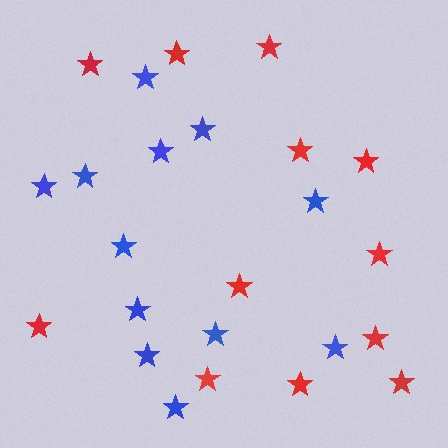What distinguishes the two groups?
There are 2 groups: one group of blue stars (12) and one group of red stars (12).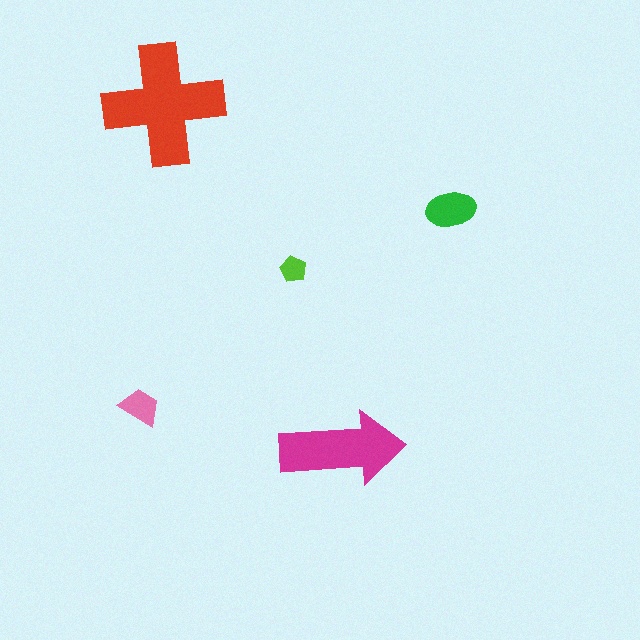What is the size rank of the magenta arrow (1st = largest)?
2nd.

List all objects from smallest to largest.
The lime pentagon, the pink trapezoid, the green ellipse, the magenta arrow, the red cross.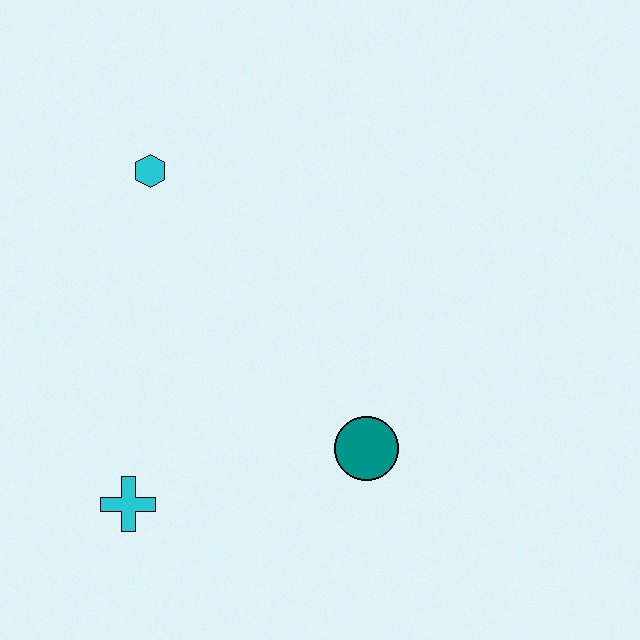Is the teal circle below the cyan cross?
No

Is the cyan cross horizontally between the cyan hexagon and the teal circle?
No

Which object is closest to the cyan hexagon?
The cyan cross is closest to the cyan hexagon.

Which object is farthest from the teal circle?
The cyan hexagon is farthest from the teal circle.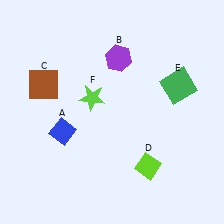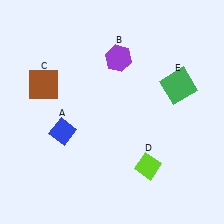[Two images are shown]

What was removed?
The lime star (F) was removed in Image 2.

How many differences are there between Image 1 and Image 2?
There is 1 difference between the two images.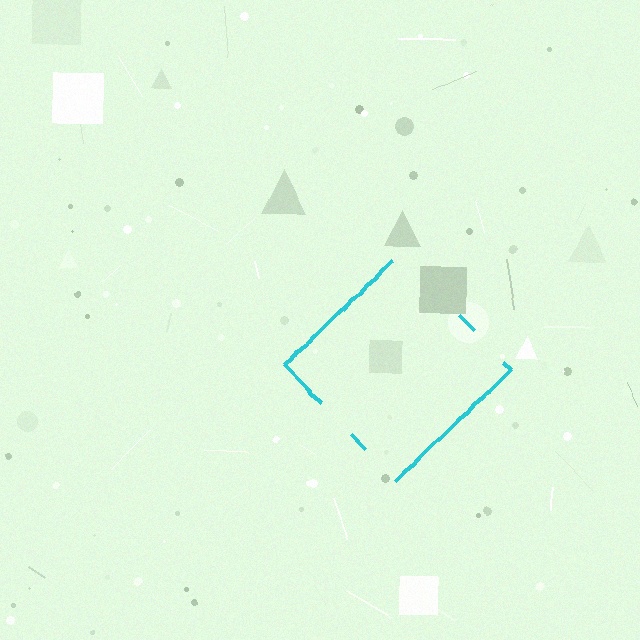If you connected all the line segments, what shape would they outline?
They would outline a diamond.